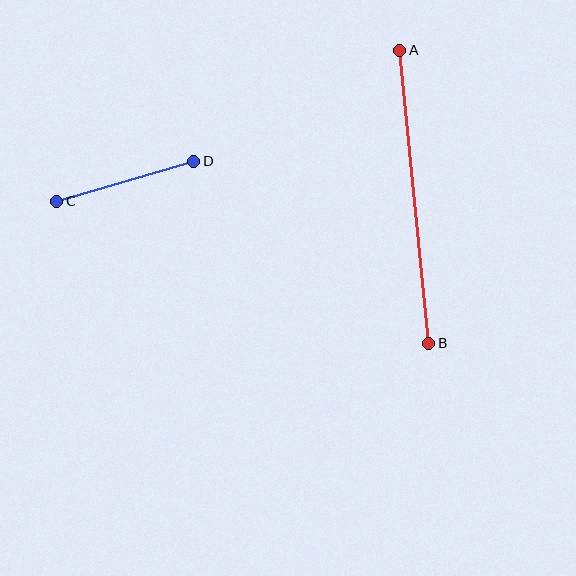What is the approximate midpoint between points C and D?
The midpoint is at approximately (125, 181) pixels.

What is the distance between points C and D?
The distance is approximately 143 pixels.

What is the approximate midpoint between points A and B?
The midpoint is at approximately (414, 197) pixels.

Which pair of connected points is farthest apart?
Points A and B are farthest apart.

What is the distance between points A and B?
The distance is approximately 294 pixels.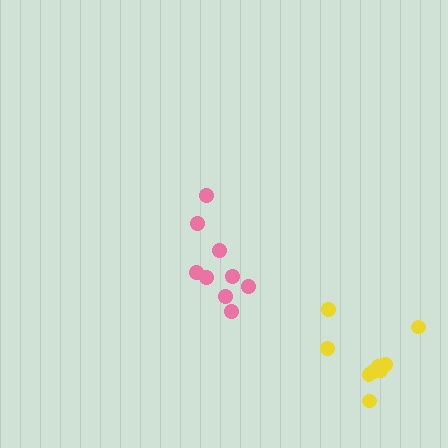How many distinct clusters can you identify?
There are 2 distinct clusters.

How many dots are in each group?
Group 1: 9 dots, Group 2: 9 dots (18 total).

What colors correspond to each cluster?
The clusters are colored: pink, yellow.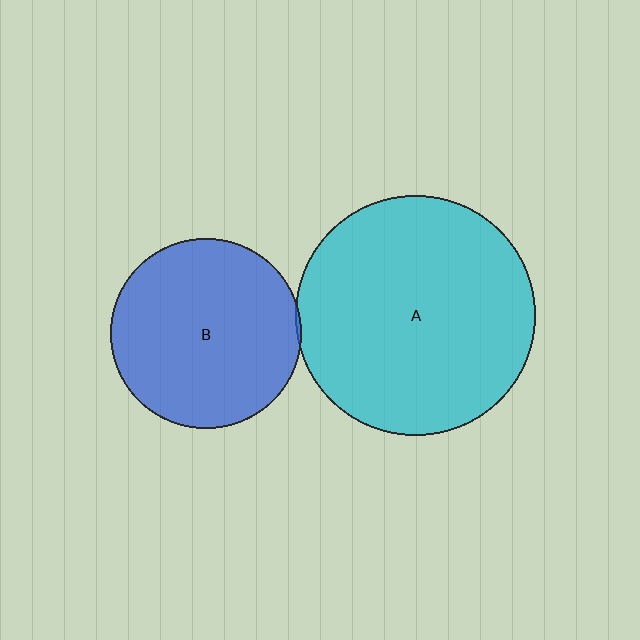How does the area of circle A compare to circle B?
Approximately 1.6 times.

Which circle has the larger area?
Circle A (cyan).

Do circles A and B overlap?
Yes.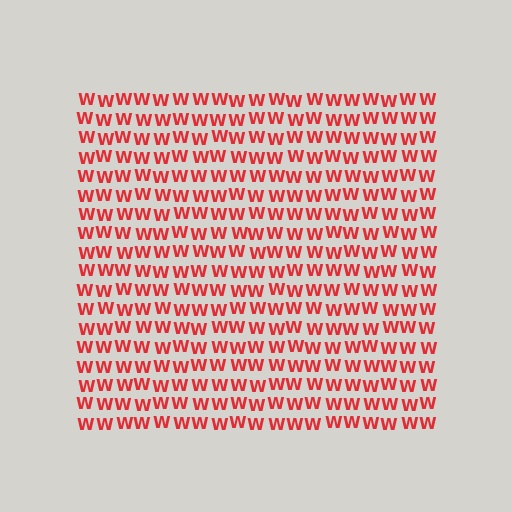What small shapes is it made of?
It is made of small letter W's.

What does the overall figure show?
The overall figure shows a square.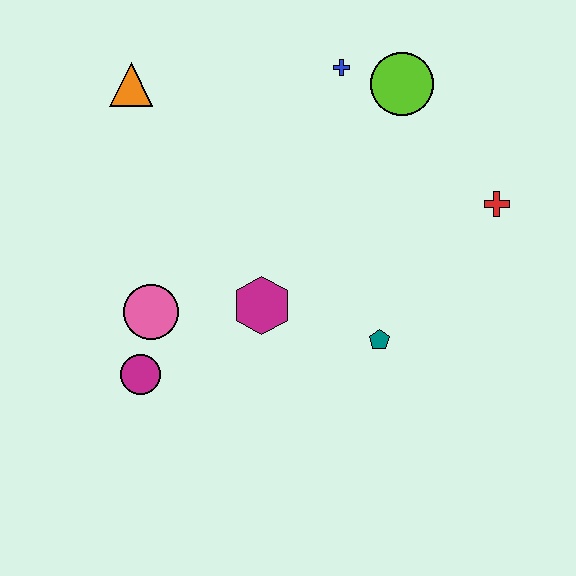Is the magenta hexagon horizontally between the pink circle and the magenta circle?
No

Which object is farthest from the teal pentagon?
The orange triangle is farthest from the teal pentagon.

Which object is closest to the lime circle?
The blue cross is closest to the lime circle.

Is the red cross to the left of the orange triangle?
No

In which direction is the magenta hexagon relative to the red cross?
The magenta hexagon is to the left of the red cross.